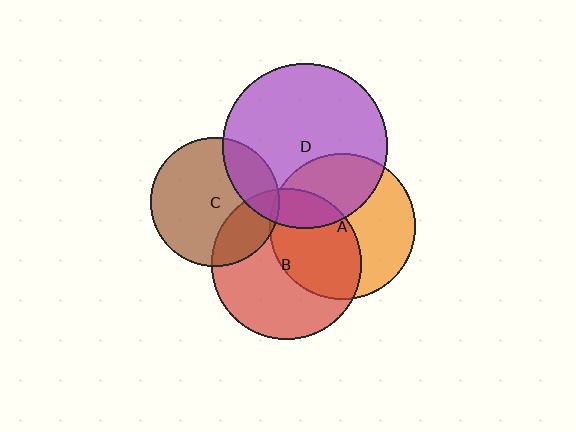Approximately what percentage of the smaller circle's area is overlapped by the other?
Approximately 45%.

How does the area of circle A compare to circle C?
Approximately 1.3 times.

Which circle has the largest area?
Circle D (purple).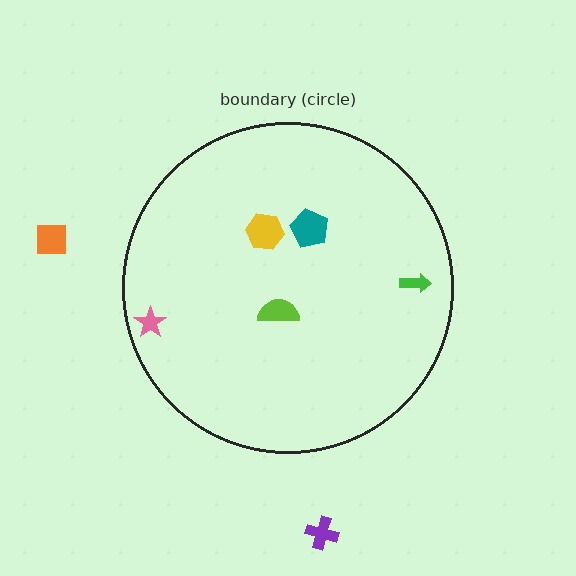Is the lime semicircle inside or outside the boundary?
Inside.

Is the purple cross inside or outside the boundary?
Outside.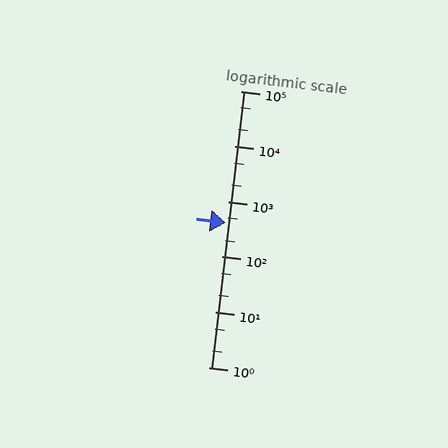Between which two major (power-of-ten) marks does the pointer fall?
The pointer is between 100 and 1000.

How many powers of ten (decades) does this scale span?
The scale spans 5 decades, from 1 to 100000.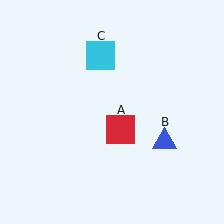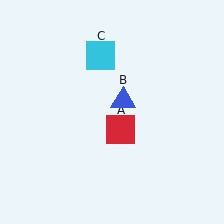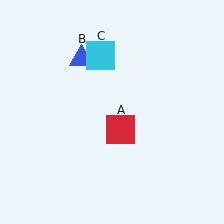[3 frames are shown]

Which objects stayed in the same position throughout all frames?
Red square (object A) and cyan square (object C) remained stationary.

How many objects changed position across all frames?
1 object changed position: blue triangle (object B).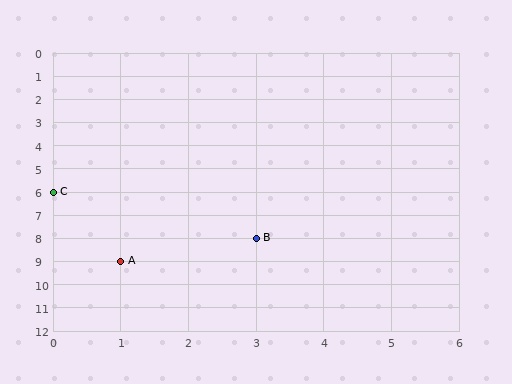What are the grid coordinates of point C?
Point C is at grid coordinates (0, 6).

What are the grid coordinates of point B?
Point B is at grid coordinates (3, 8).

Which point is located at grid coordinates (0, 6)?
Point C is at (0, 6).